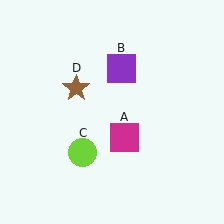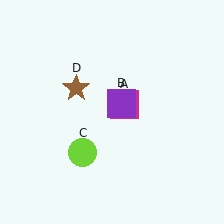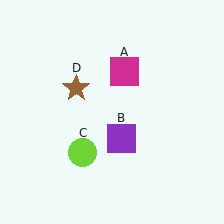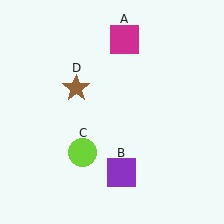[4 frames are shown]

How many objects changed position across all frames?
2 objects changed position: magenta square (object A), purple square (object B).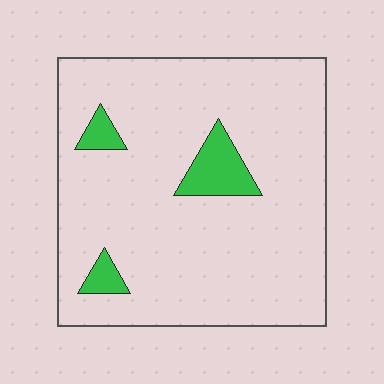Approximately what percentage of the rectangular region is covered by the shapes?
Approximately 10%.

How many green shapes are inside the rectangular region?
3.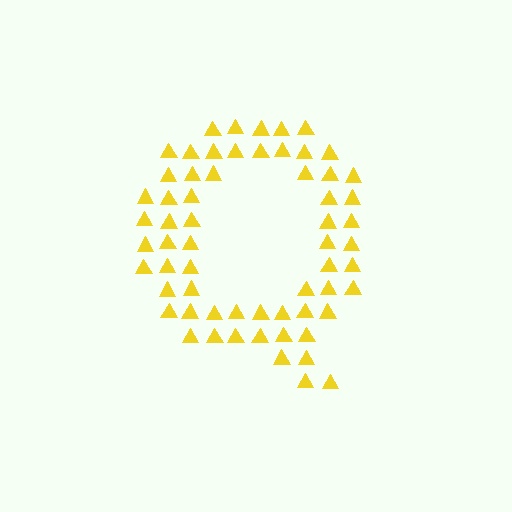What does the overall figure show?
The overall figure shows the letter Q.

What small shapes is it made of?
It is made of small triangles.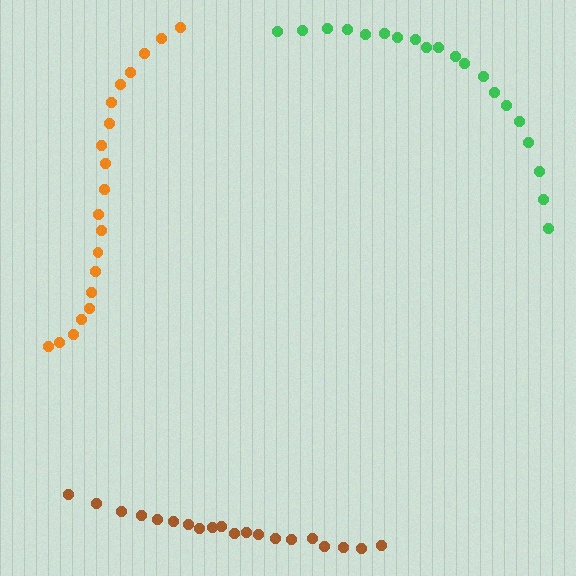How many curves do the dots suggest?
There are 3 distinct paths.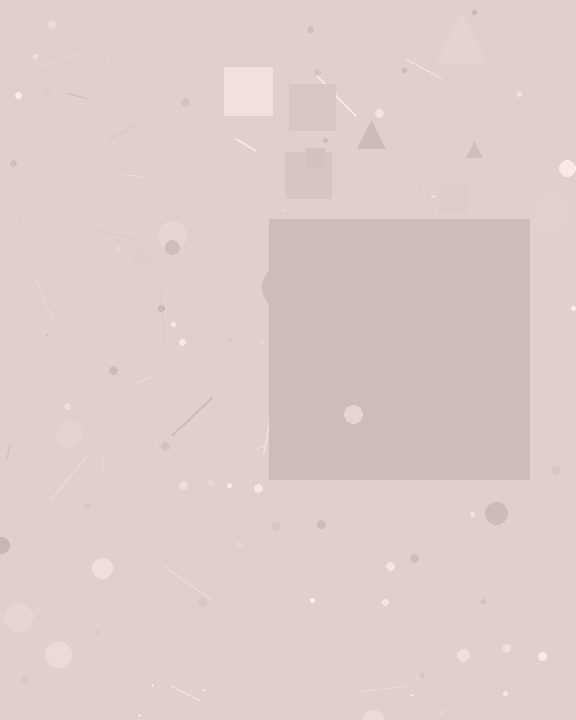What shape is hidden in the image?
A square is hidden in the image.